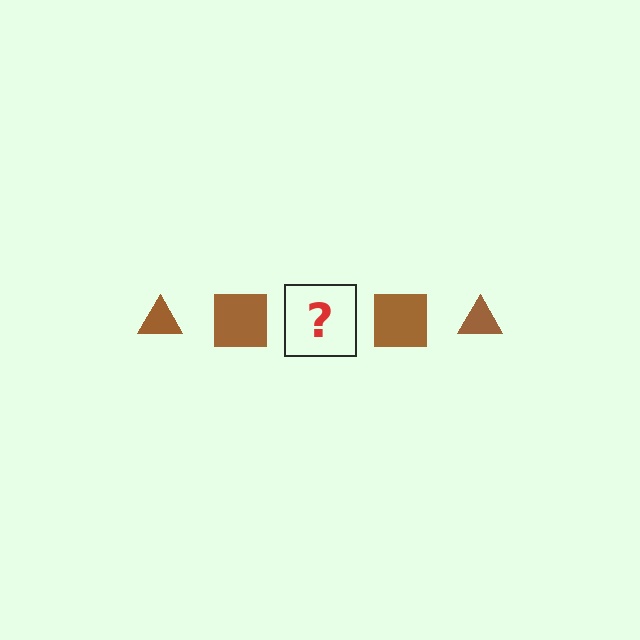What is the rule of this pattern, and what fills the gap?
The rule is that the pattern cycles through triangle, square shapes in brown. The gap should be filled with a brown triangle.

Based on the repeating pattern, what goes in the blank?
The blank should be a brown triangle.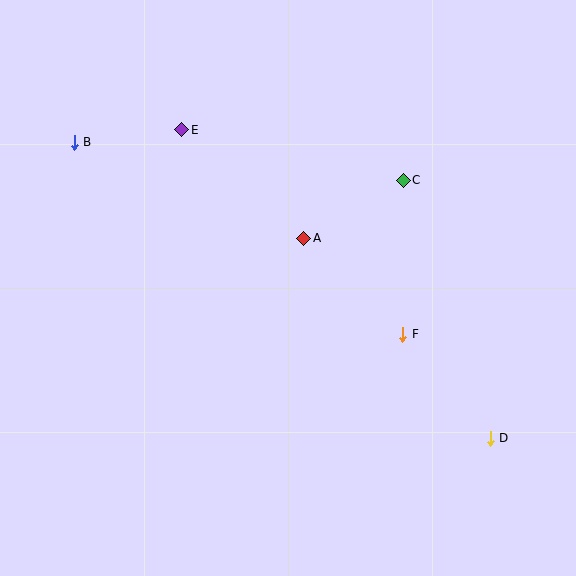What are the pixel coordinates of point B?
Point B is at (74, 142).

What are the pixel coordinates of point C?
Point C is at (403, 180).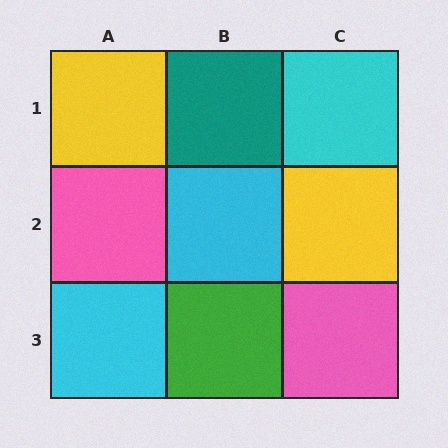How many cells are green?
1 cell is green.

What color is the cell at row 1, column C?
Cyan.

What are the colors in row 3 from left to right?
Cyan, green, pink.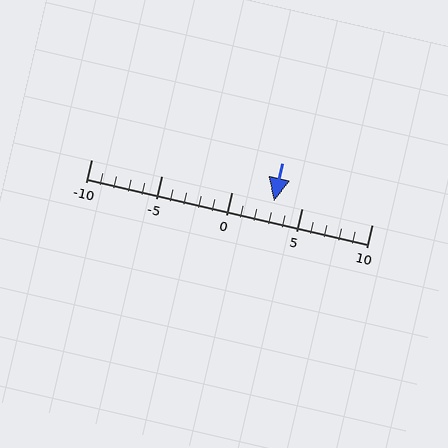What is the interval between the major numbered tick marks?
The major tick marks are spaced 5 units apart.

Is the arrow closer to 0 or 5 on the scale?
The arrow is closer to 5.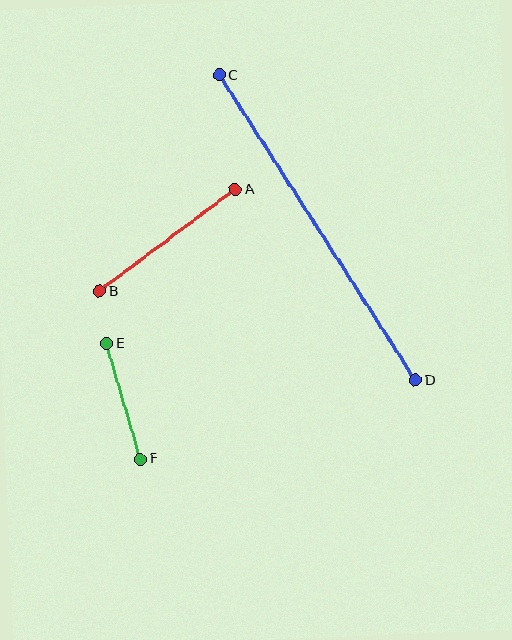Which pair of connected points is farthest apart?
Points C and D are farthest apart.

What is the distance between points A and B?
The distance is approximately 170 pixels.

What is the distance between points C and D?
The distance is approximately 363 pixels.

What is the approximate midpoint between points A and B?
The midpoint is at approximately (167, 240) pixels.